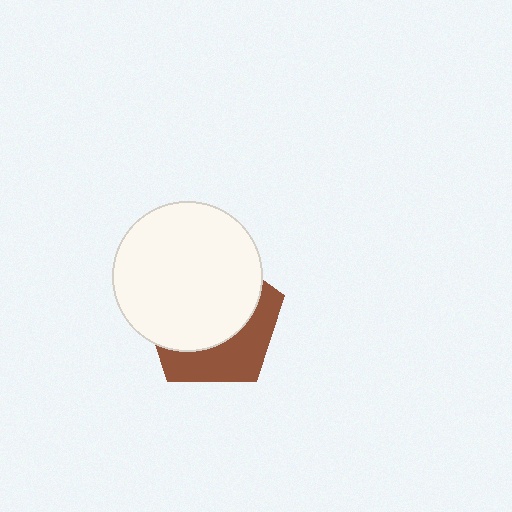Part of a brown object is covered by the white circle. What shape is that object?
It is a pentagon.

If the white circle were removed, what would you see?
You would see the complete brown pentagon.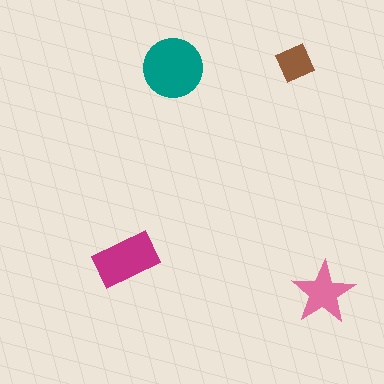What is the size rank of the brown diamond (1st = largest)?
4th.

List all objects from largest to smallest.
The teal circle, the magenta rectangle, the pink star, the brown diamond.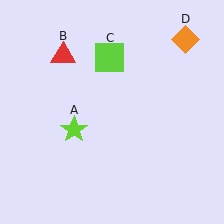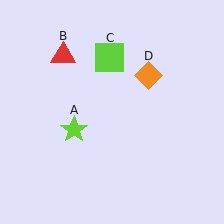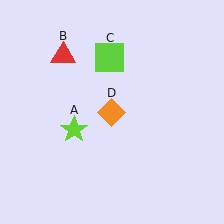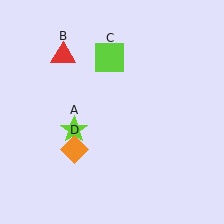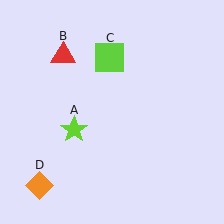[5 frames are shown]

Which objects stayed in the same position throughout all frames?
Lime star (object A) and red triangle (object B) and lime square (object C) remained stationary.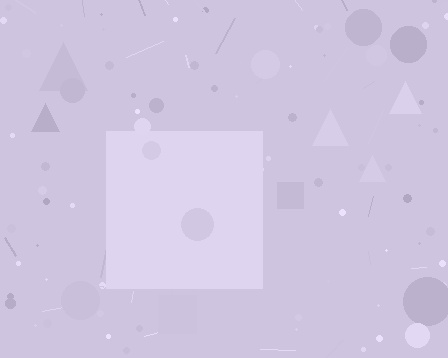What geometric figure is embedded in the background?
A square is embedded in the background.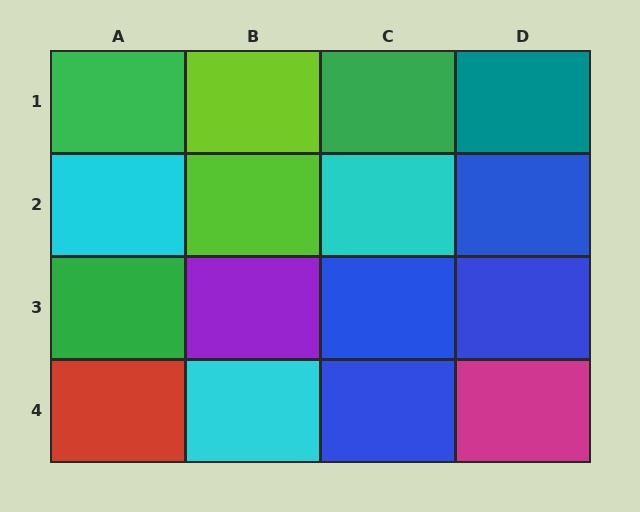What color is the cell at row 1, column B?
Lime.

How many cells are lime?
2 cells are lime.